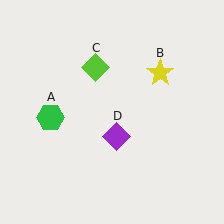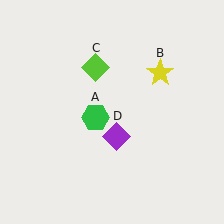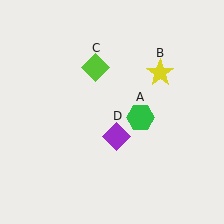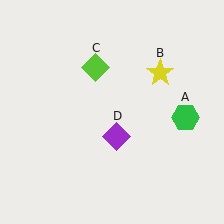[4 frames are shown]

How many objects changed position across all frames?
1 object changed position: green hexagon (object A).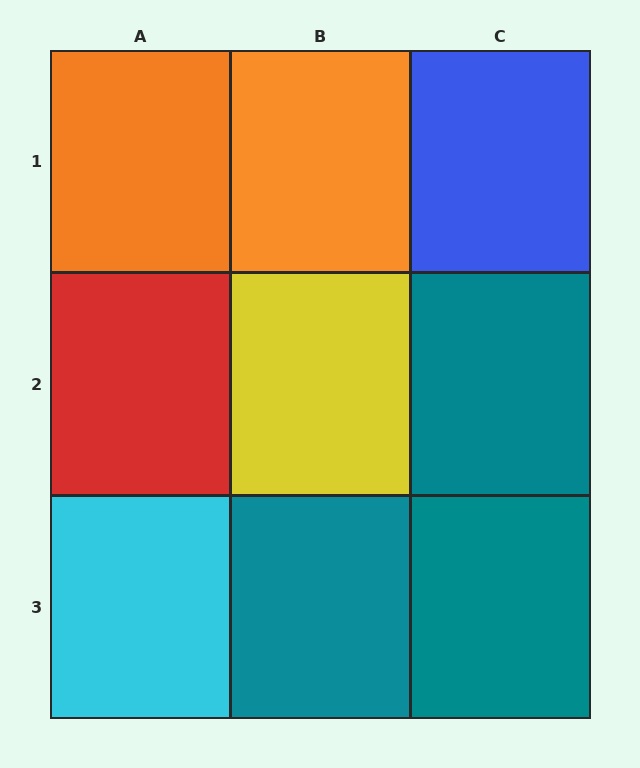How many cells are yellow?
1 cell is yellow.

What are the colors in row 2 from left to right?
Red, yellow, teal.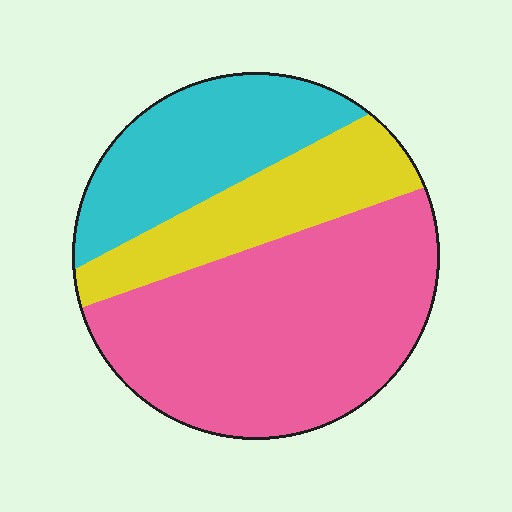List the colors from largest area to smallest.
From largest to smallest: pink, cyan, yellow.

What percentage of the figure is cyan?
Cyan takes up between a sixth and a third of the figure.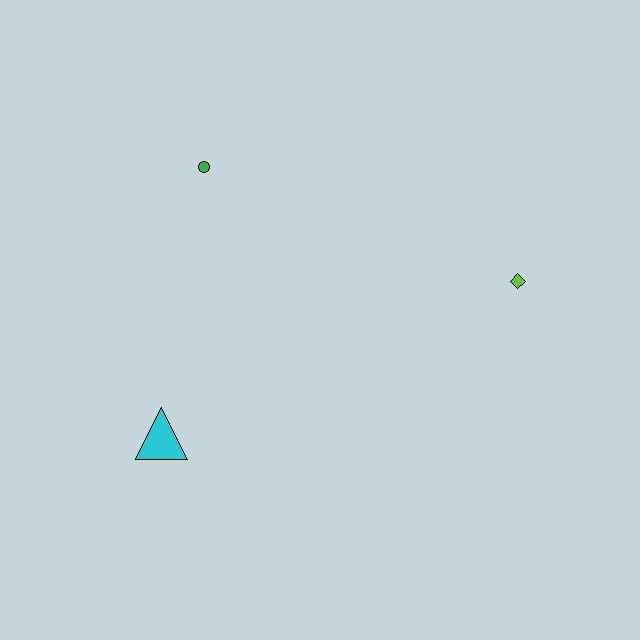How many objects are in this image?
There are 3 objects.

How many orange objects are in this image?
There are no orange objects.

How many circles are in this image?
There is 1 circle.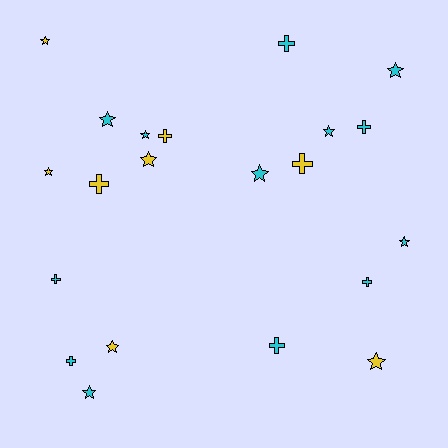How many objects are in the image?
There are 21 objects.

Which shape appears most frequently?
Star, with 12 objects.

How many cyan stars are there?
There are 7 cyan stars.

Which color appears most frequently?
Cyan, with 13 objects.